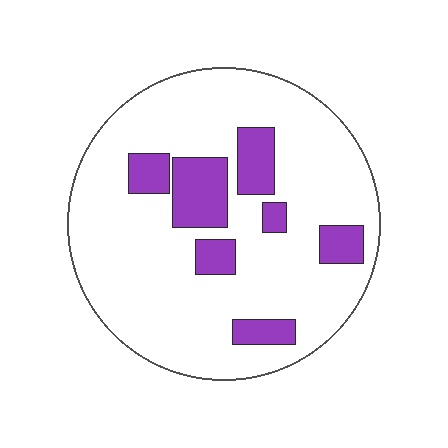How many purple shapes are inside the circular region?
7.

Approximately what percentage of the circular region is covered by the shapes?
Approximately 20%.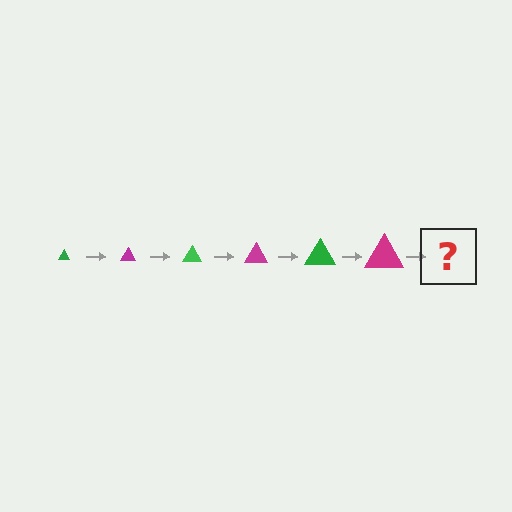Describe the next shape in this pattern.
It should be a green triangle, larger than the previous one.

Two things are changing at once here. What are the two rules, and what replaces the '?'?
The two rules are that the triangle grows larger each step and the color cycles through green and magenta. The '?' should be a green triangle, larger than the previous one.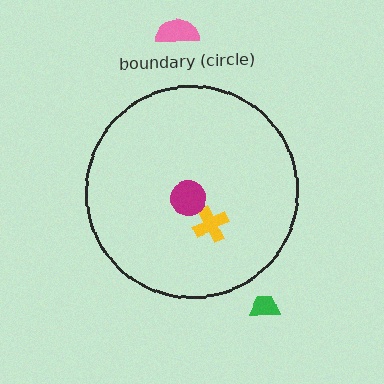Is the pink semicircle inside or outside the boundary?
Outside.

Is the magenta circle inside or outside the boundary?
Inside.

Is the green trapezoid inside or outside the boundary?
Outside.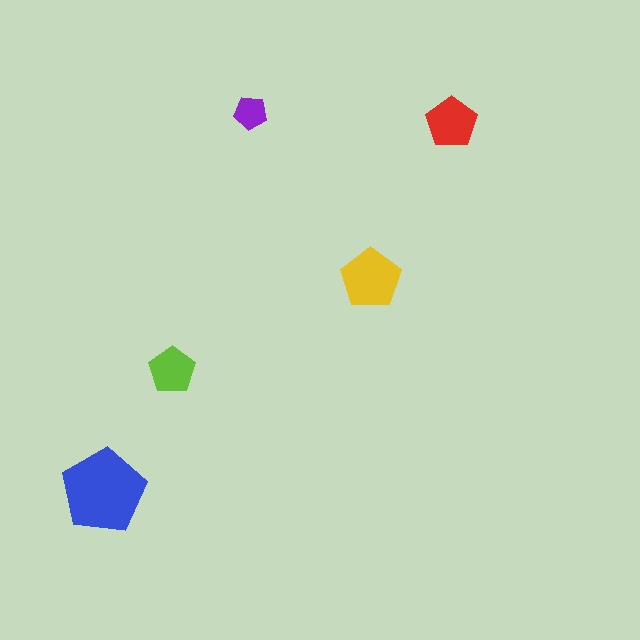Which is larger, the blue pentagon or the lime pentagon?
The blue one.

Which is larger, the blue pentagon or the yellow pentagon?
The blue one.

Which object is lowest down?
The blue pentagon is bottommost.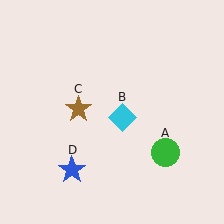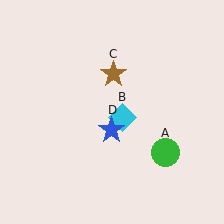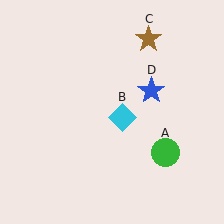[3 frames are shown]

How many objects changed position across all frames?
2 objects changed position: brown star (object C), blue star (object D).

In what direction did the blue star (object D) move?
The blue star (object D) moved up and to the right.